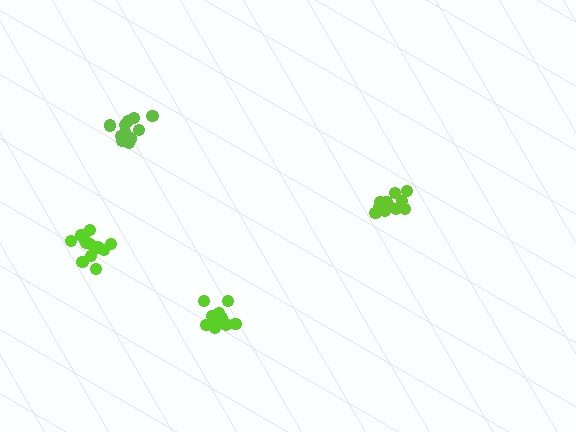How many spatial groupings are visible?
There are 4 spatial groupings.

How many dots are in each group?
Group 1: 12 dots, Group 2: 14 dots, Group 3: 11 dots, Group 4: 12 dots (49 total).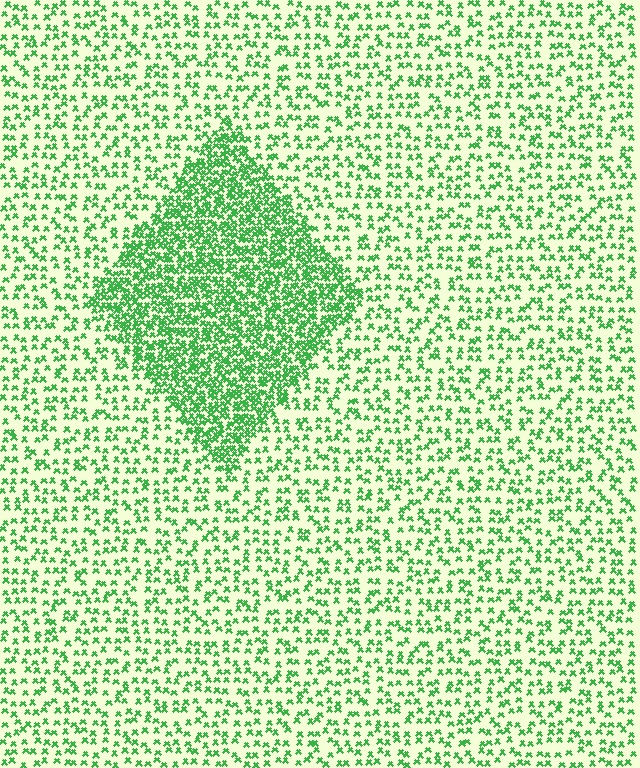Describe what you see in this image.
The image contains small green elements arranged at two different densities. A diamond-shaped region is visible where the elements are more densely packed than the surrounding area.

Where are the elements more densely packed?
The elements are more densely packed inside the diamond boundary.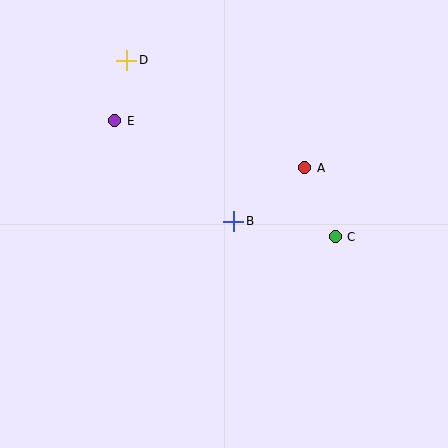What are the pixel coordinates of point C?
Point C is at (335, 237).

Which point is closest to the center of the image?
Point B at (233, 221) is closest to the center.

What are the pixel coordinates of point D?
Point D is at (127, 60).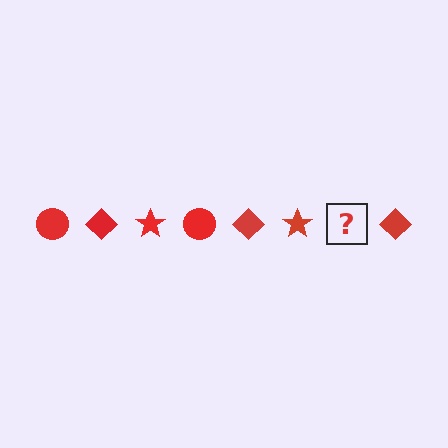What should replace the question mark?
The question mark should be replaced with a red circle.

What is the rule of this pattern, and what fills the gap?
The rule is that the pattern cycles through circle, diamond, star shapes in red. The gap should be filled with a red circle.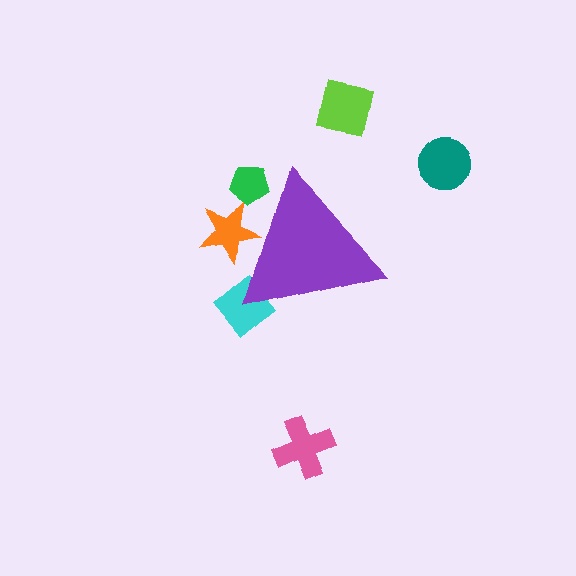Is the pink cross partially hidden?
No, the pink cross is fully visible.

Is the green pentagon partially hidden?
Yes, the green pentagon is partially hidden behind the purple triangle.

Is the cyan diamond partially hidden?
Yes, the cyan diamond is partially hidden behind the purple triangle.